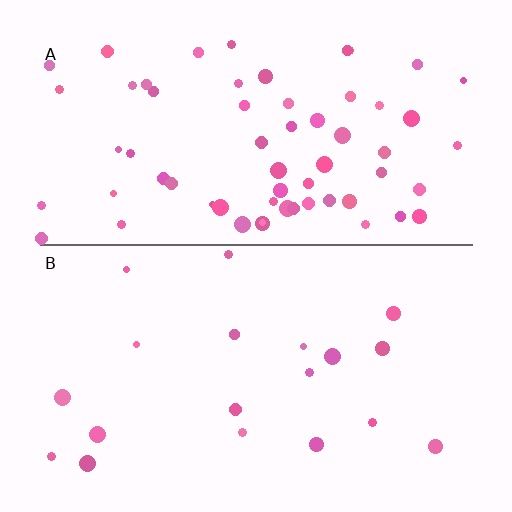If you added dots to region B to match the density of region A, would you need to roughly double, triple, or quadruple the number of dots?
Approximately triple.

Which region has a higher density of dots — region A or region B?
A (the top).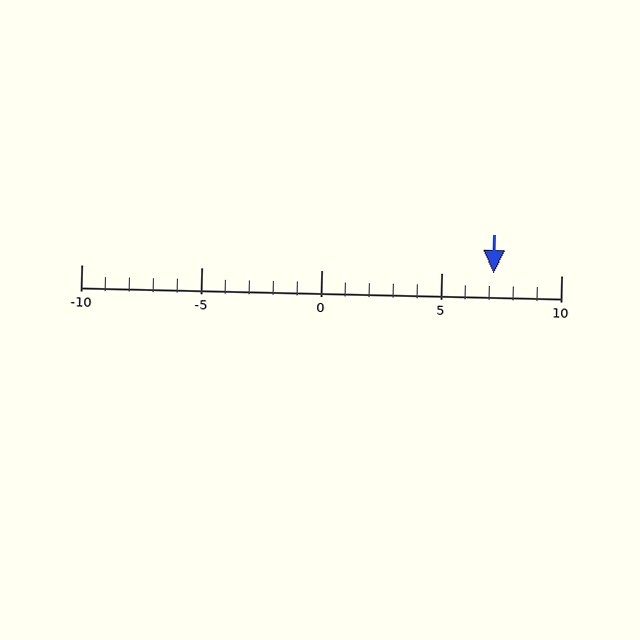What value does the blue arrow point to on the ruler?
The blue arrow points to approximately 7.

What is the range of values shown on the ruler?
The ruler shows values from -10 to 10.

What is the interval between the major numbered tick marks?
The major tick marks are spaced 5 units apart.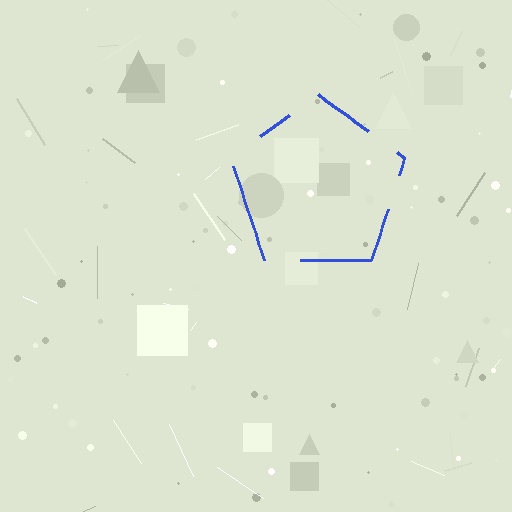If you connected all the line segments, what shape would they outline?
They would outline a pentagon.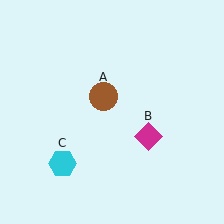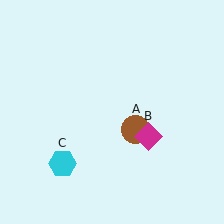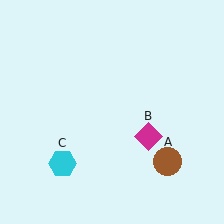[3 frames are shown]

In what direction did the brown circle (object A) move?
The brown circle (object A) moved down and to the right.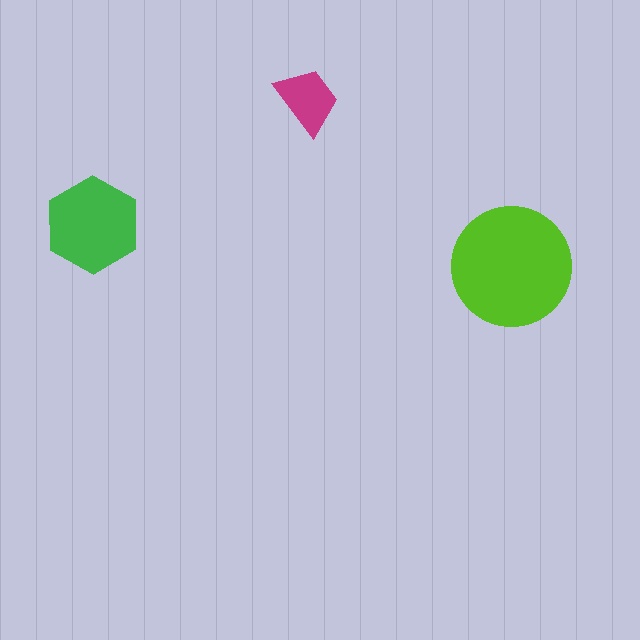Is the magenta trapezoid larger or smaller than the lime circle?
Smaller.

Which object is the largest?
The lime circle.